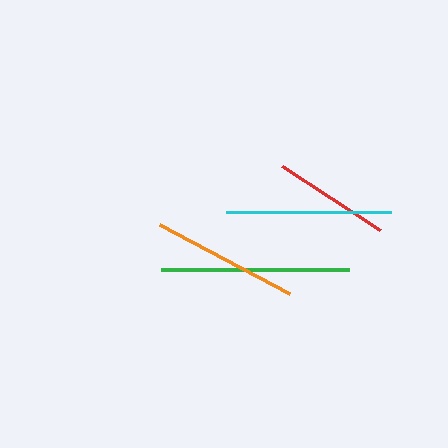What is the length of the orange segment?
The orange segment is approximately 147 pixels long.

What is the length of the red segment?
The red segment is approximately 117 pixels long.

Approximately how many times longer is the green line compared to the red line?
The green line is approximately 1.6 times the length of the red line.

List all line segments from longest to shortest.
From longest to shortest: green, cyan, orange, red.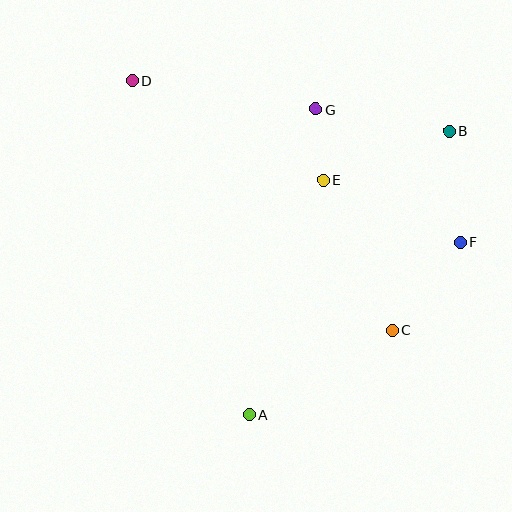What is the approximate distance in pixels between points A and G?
The distance between A and G is approximately 313 pixels.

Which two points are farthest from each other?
Points D and F are farthest from each other.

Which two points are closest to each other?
Points E and G are closest to each other.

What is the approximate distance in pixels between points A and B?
The distance between A and B is approximately 348 pixels.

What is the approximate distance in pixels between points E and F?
The distance between E and F is approximately 151 pixels.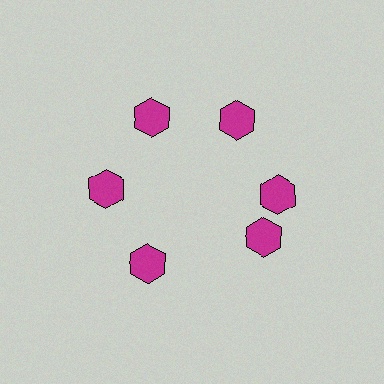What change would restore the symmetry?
The symmetry would be restored by rotating it back into even spacing with its neighbors so that all 6 hexagons sit at equal angles and equal distance from the center.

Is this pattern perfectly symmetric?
No. The 6 magenta hexagons are arranged in a ring, but one element near the 5 o'clock position is rotated out of alignment along the ring, breaking the 6-fold rotational symmetry.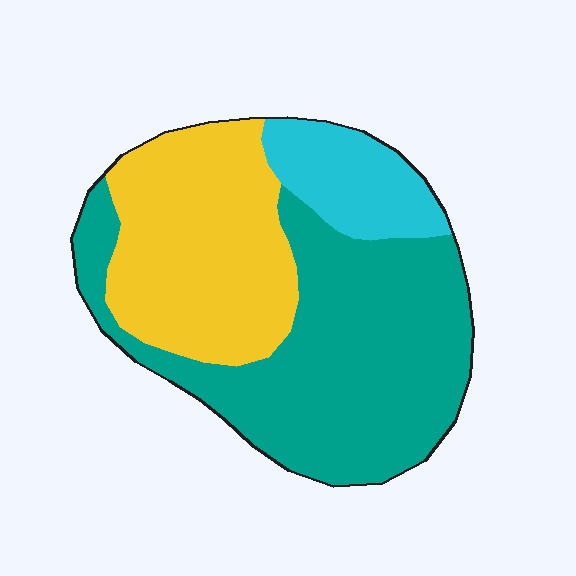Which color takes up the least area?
Cyan, at roughly 15%.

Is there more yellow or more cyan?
Yellow.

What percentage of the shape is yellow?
Yellow takes up about one third (1/3) of the shape.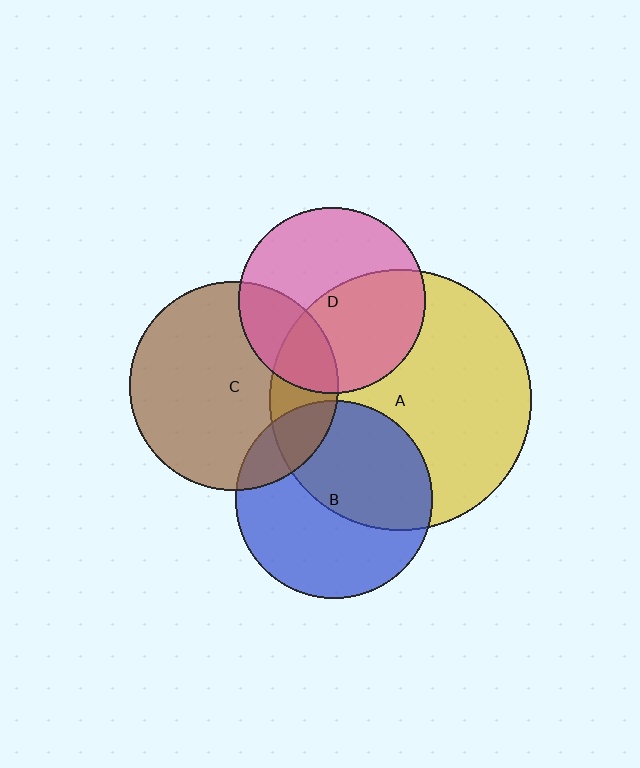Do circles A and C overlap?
Yes.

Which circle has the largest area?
Circle A (yellow).